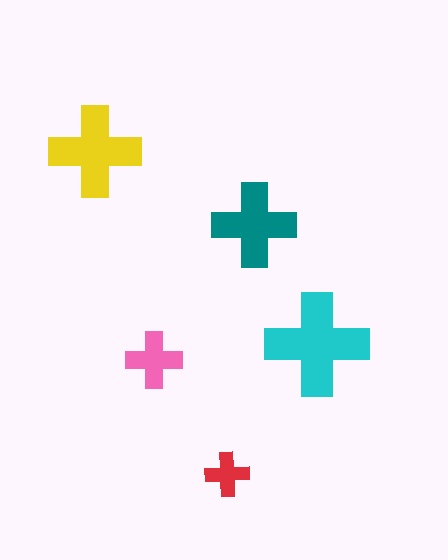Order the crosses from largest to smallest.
the cyan one, the yellow one, the teal one, the pink one, the red one.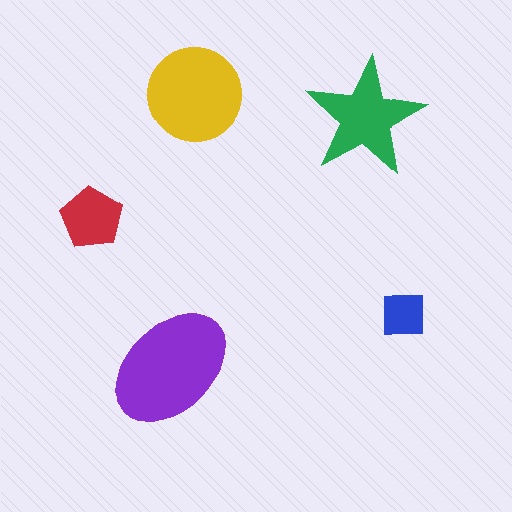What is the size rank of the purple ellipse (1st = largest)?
1st.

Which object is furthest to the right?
The blue square is rightmost.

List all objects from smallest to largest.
The blue square, the red pentagon, the green star, the yellow circle, the purple ellipse.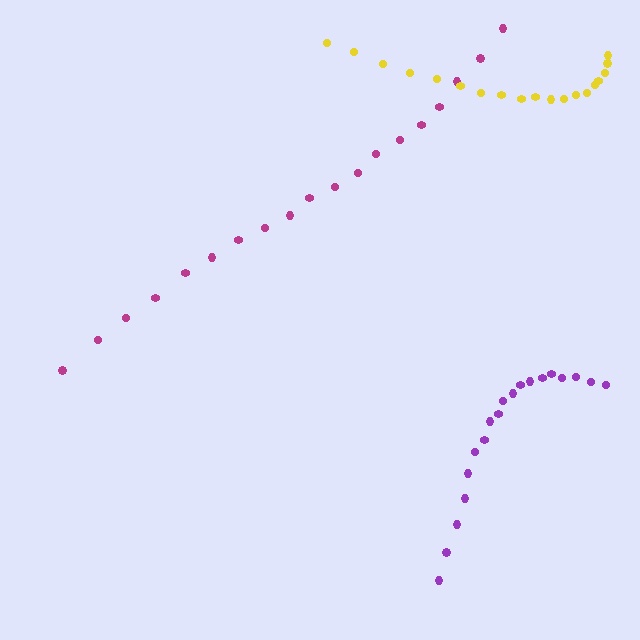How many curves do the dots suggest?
There are 3 distinct paths.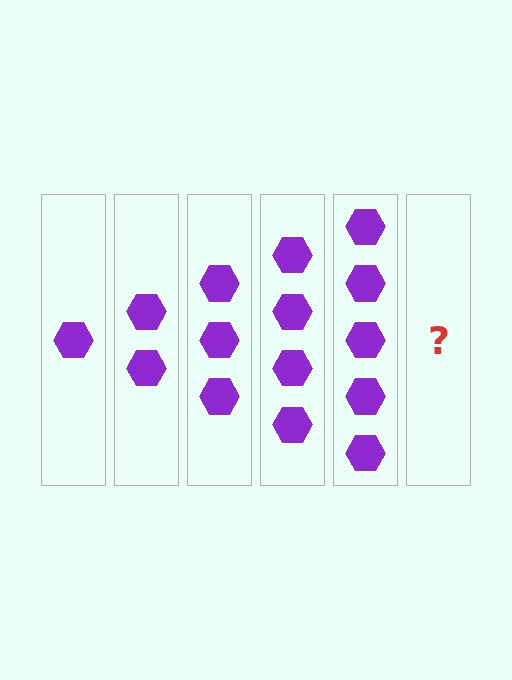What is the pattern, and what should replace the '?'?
The pattern is that each step adds one more hexagon. The '?' should be 6 hexagons.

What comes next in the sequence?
The next element should be 6 hexagons.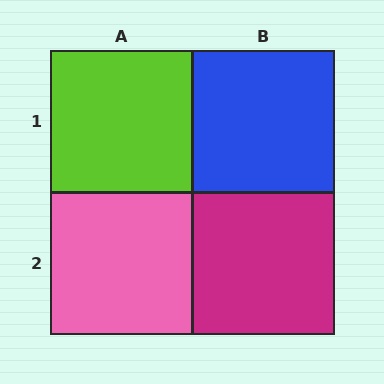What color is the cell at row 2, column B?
Magenta.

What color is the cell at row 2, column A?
Pink.